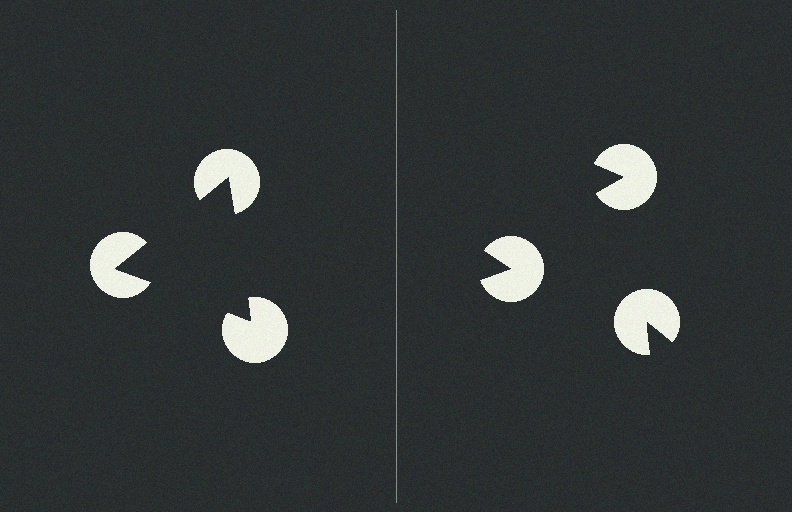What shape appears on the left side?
An illusory triangle.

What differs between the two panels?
The pac-man discs are positioned identically on both sides; only the wedge orientations differ. On the left they align to a triangle; on the right they are misaligned.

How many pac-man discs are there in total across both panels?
6 — 3 on each side.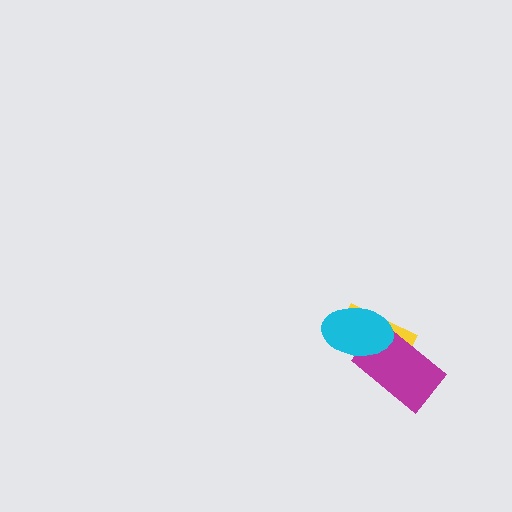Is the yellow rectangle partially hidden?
Yes, it is partially covered by another shape.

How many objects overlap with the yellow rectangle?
2 objects overlap with the yellow rectangle.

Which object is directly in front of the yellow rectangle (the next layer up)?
The magenta rectangle is directly in front of the yellow rectangle.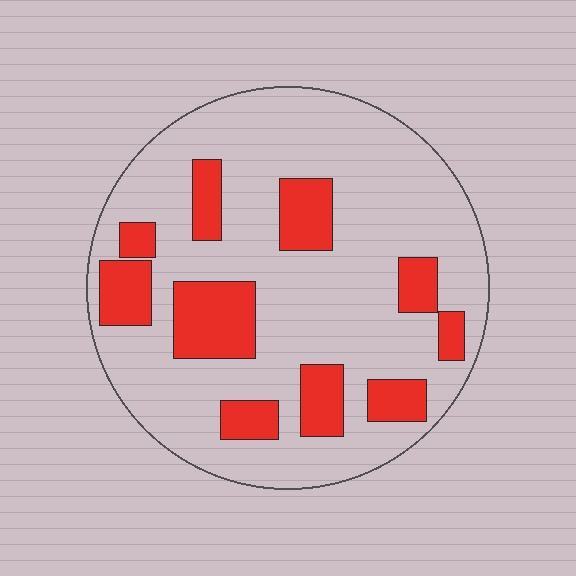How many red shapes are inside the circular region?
10.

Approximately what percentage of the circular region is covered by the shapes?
Approximately 25%.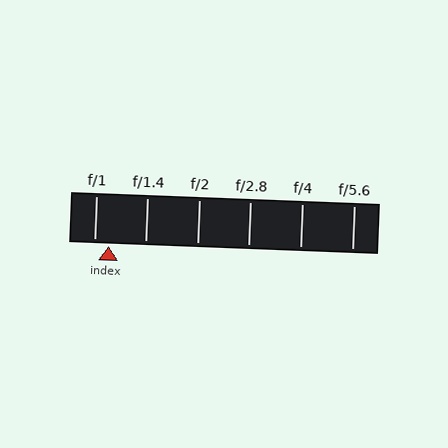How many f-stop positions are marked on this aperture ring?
There are 6 f-stop positions marked.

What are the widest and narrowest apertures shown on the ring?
The widest aperture shown is f/1 and the narrowest is f/5.6.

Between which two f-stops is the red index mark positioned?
The index mark is between f/1 and f/1.4.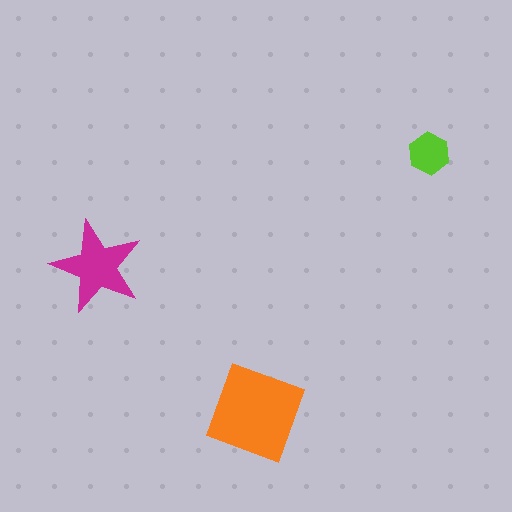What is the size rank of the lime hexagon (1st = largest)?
3rd.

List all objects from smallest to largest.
The lime hexagon, the magenta star, the orange diamond.